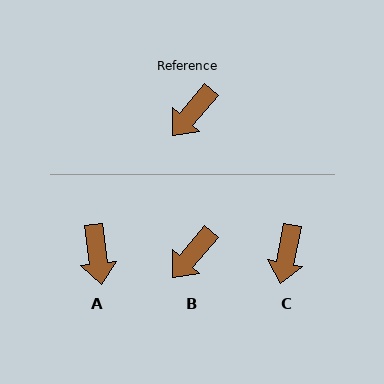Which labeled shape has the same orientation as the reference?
B.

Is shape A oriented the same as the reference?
No, it is off by about 48 degrees.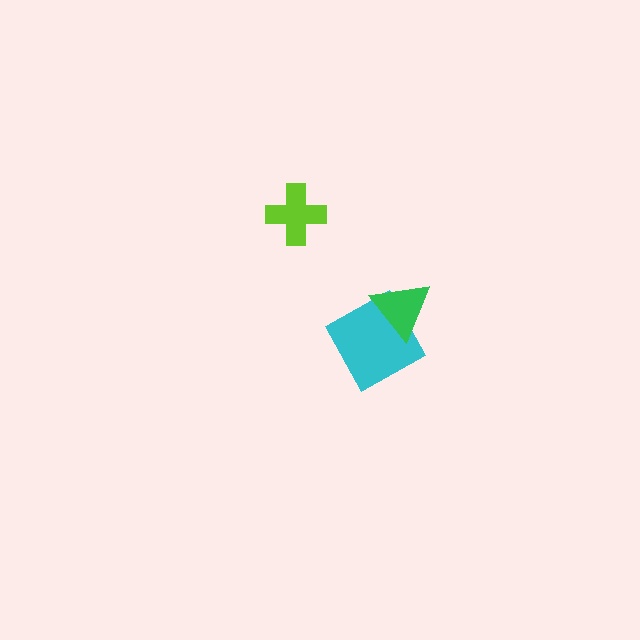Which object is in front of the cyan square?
The green triangle is in front of the cyan square.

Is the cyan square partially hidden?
Yes, it is partially covered by another shape.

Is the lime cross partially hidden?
No, no other shape covers it.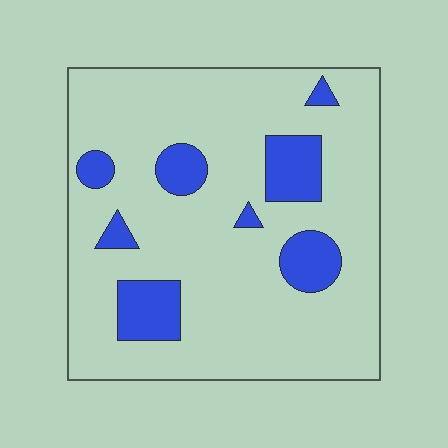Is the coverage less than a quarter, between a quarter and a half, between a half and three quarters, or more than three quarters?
Less than a quarter.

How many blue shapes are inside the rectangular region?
8.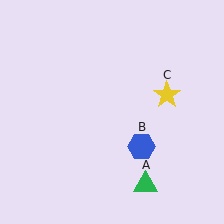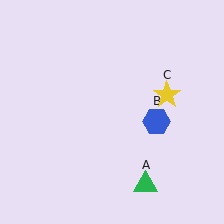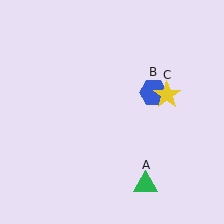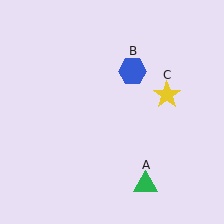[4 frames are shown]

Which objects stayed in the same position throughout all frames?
Green triangle (object A) and yellow star (object C) remained stationary.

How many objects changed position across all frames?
1 object changed position: blue hexagon (object B).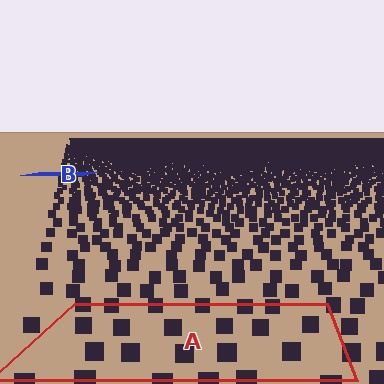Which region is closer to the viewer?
Region A is closer. The texture elements there are larger and more spread out.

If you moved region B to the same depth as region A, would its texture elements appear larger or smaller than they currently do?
They would appear larger. At a closer depth, the same texture elements are projected at a bigger on-screen size.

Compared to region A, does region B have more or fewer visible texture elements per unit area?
Region B has more texture elements per unit area — they are packed more densely because it is farther away.